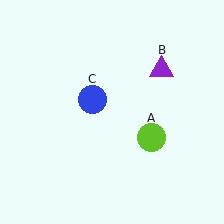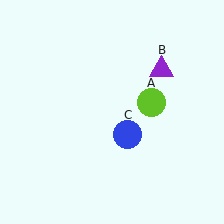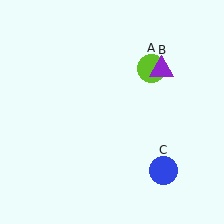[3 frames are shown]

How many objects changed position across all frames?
2 objects changed position: lime circle (object A), blue circle (object C).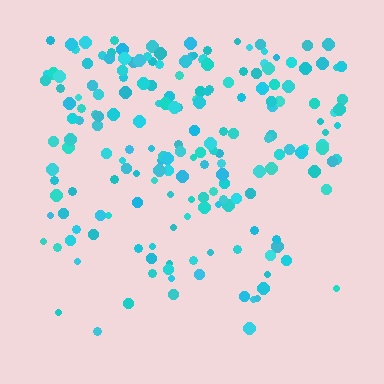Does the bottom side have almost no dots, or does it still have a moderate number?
Still a moderate number, just noticeably fewer than the top.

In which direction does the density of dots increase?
From bottom to top, with the top side densest.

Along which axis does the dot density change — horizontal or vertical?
Vertical.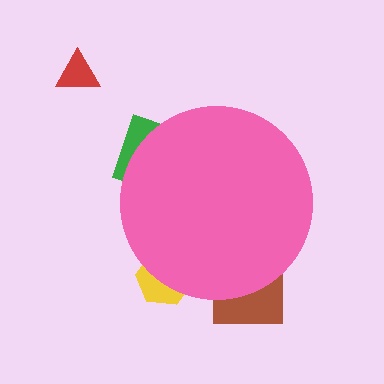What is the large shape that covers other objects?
A pink circle.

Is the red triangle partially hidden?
No, the red triangle is fully visible.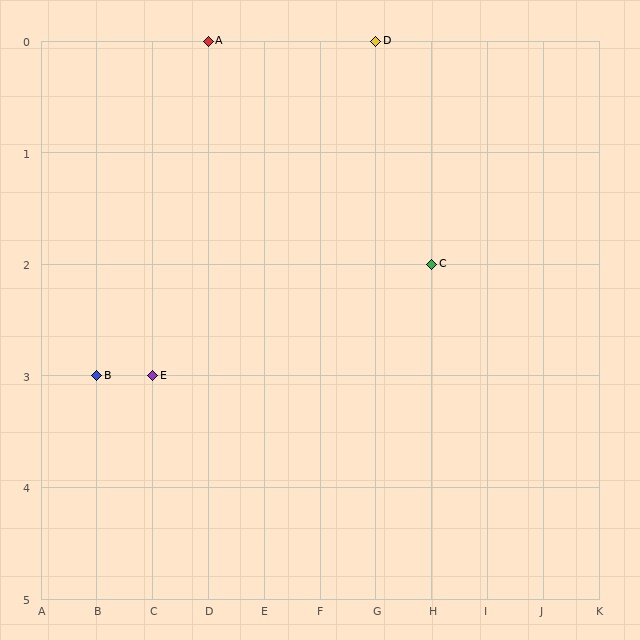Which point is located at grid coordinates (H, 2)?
Point C is at (H, 2).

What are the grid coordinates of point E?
Point E is at grid coordinates (C, 3).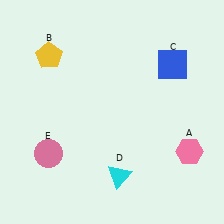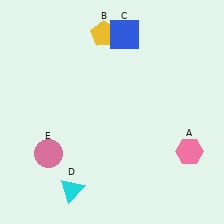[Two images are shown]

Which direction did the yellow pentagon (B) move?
The yellow pentagon (B) moved right.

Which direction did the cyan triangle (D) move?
The cyan triangle (D) moved left.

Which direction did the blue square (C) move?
The blue square (C) moved left.